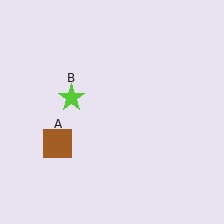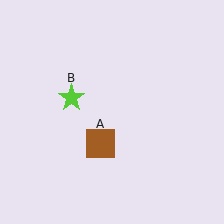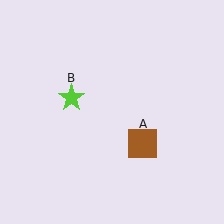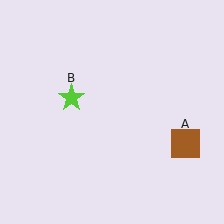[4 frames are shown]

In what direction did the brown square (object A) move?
The brown square (object A) moved right.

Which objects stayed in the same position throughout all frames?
Lime star (object B) remained stationary.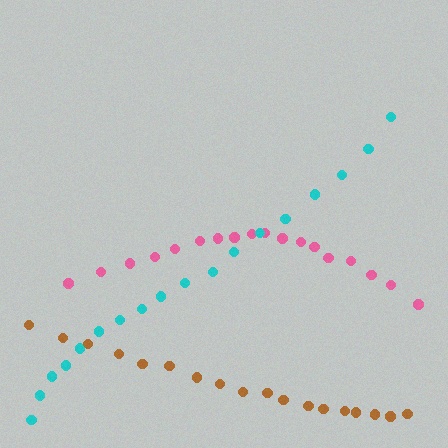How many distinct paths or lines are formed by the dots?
There are 3 distinct paths.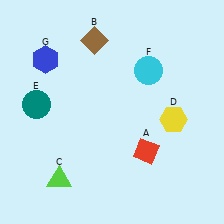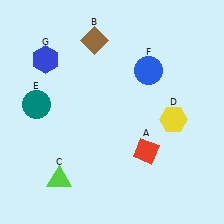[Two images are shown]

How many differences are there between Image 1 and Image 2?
There is 1 difference between the two images.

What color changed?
The circle (F) changed from cyan in Image 1 to blue in Image 2.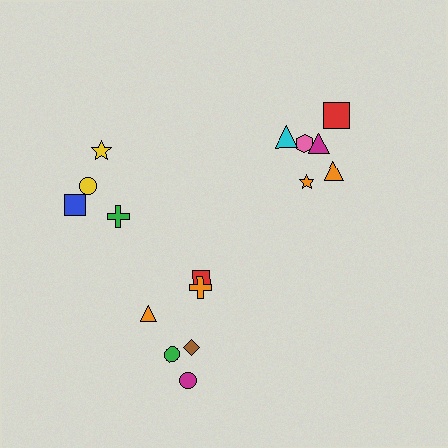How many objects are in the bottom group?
There are 6 objects.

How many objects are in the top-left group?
There are 4 objects.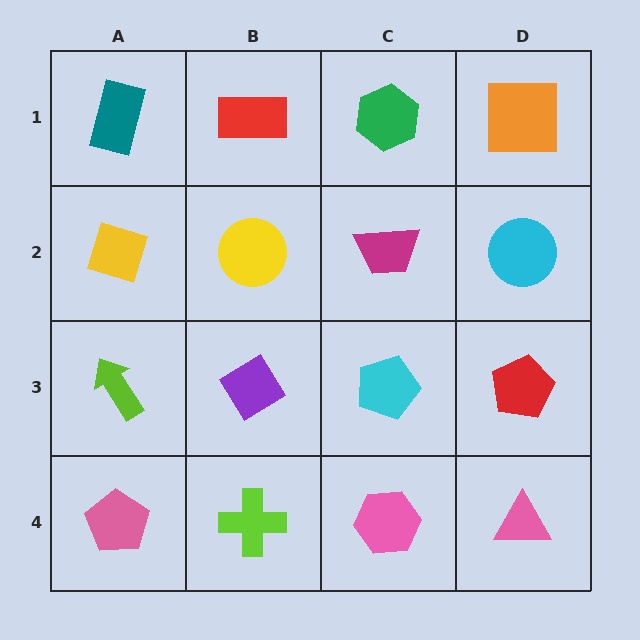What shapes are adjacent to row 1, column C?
A magenta trapezoid (row 2, column C), a red rectangle (row 1, column B), an orange square (row 1, column D).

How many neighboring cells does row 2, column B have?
4.